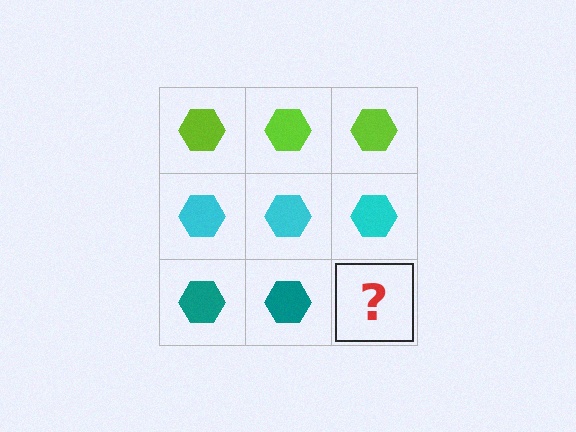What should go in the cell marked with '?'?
The missing cell should contain a teal hexagon.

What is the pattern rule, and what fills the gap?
The rule is that each row has a consistent color. The gap should be filled with a teal hexagon.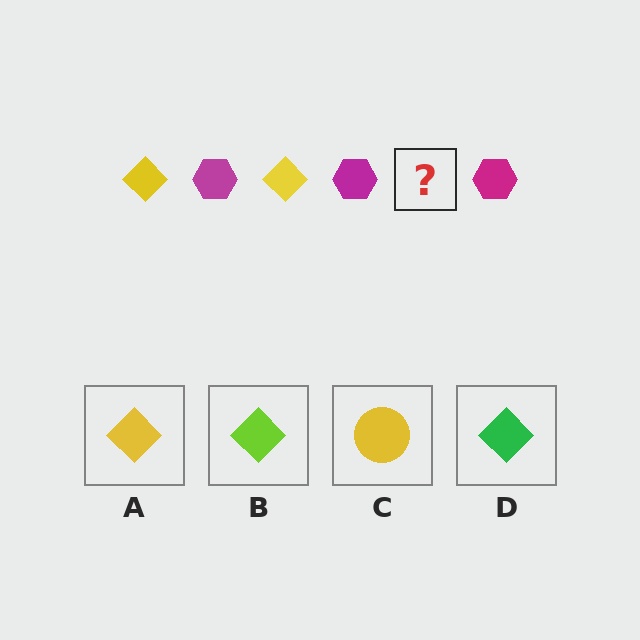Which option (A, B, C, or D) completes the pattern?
A.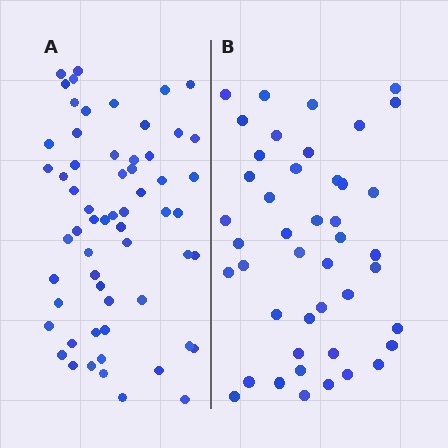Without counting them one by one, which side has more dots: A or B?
Region A (the left region) has more dots.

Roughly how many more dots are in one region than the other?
Region A has approximately 15 more dots than region B.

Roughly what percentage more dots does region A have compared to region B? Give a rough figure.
About 35% more.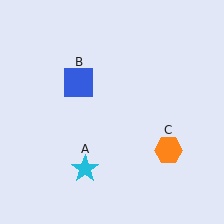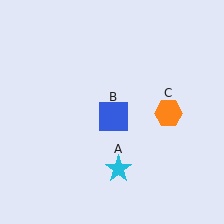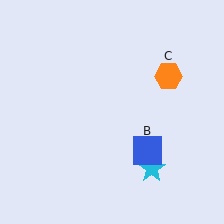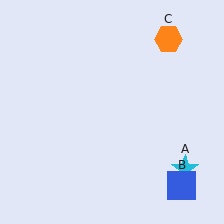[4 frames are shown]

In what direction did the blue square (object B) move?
The blue square (object B) moved down and to the right.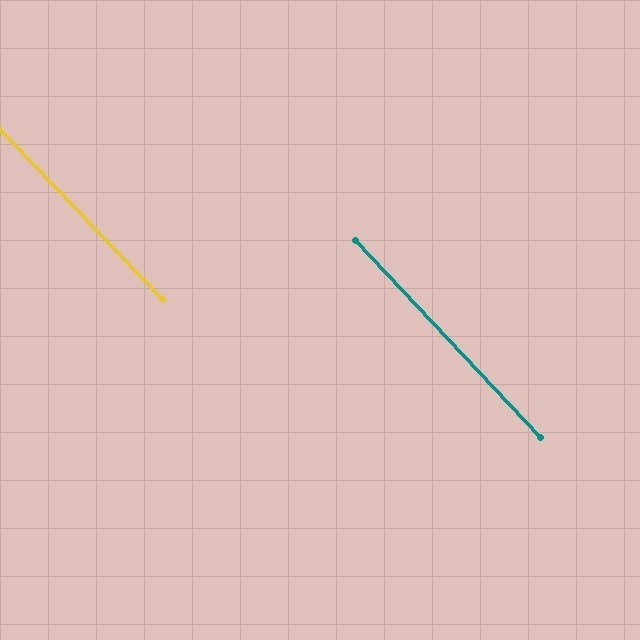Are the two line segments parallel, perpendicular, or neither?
Parallel — their directions differ by only 0.9°.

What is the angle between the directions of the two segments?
Approximately 1 degree.